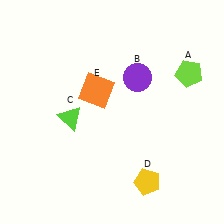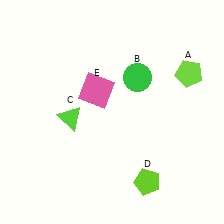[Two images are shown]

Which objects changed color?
B changed from purple to green. D changed from yellow to lime. E changed from orange to pink.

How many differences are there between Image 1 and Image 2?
There are 3 differences between the two images.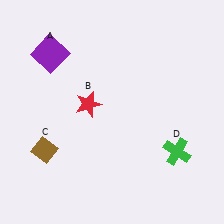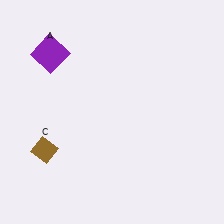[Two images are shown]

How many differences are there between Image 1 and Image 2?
There are 2 differences between the two images.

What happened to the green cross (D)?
The green cross (D) was removed in Image 2. It was in the bottom-right area of Image 1.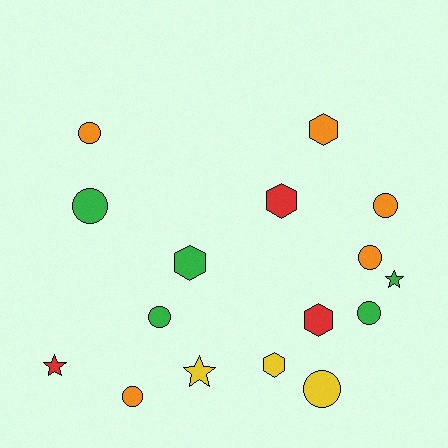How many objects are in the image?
There are 16 objects.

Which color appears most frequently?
Orange, with 5 objects.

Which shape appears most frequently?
Circle, with 8 objects.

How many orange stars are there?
There are no orange stars.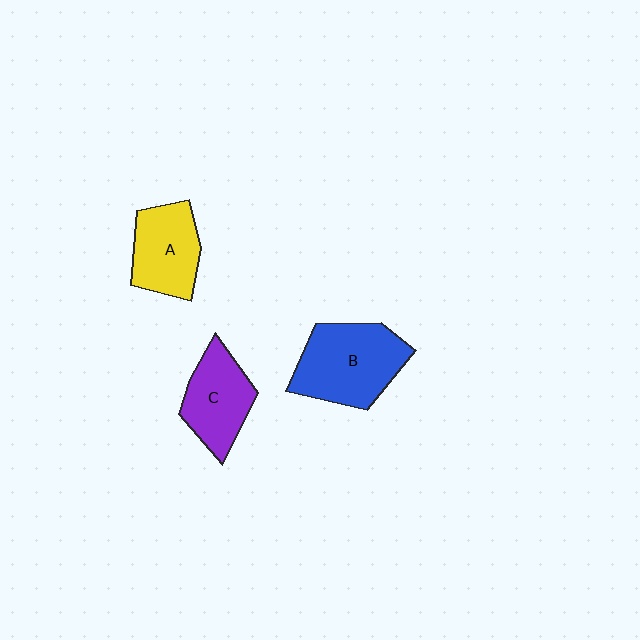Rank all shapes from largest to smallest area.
From largest to smallest: B (blue), A (yellow), C (purple).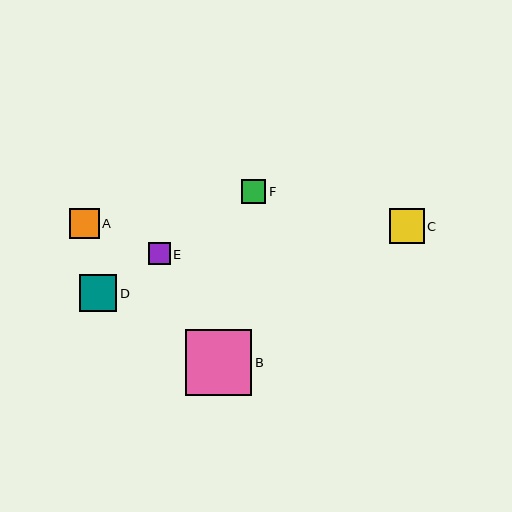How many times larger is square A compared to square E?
Square A is approximately 1.4 times the size of square E.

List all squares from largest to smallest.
From largest to smallest: B, D, C, A, F, E.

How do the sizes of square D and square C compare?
Square D and square C are approximately the same size.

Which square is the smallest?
Square E is the smallest with a size of approximately 22 pixels.